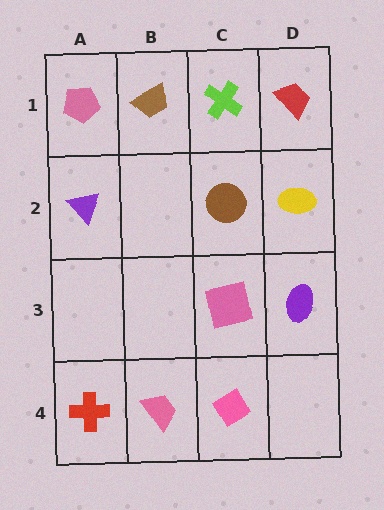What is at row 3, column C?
A pink square.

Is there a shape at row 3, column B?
No, that cell is empty.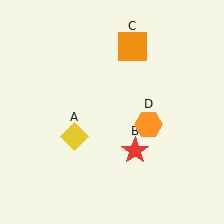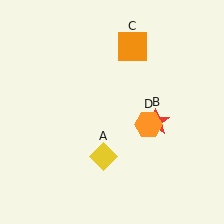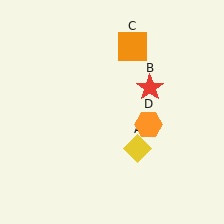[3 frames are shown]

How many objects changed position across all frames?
2 objects changed position: yellow diamond (object A), red star (object B).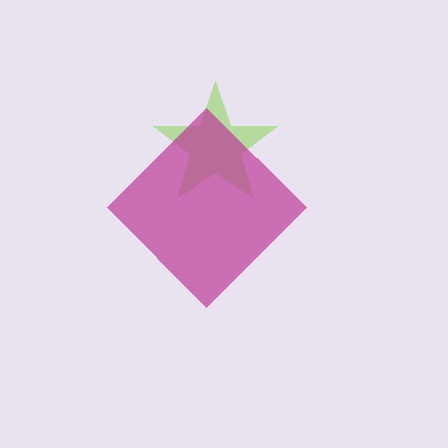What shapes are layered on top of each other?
The layered shapes are: a lime star, a magenta diamond.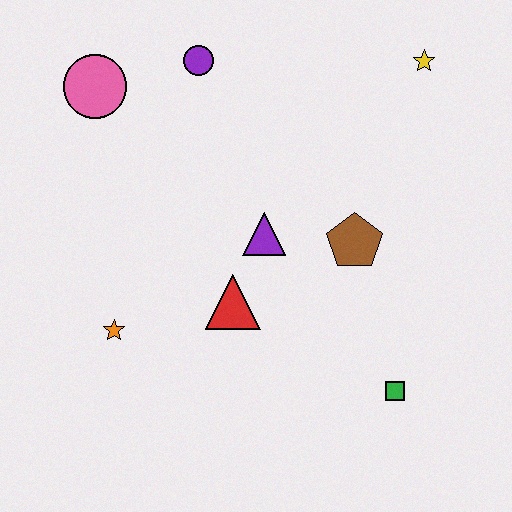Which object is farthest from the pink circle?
The green square is farthest from the pink circle.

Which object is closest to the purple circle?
The pink circle is closest to the purple circle.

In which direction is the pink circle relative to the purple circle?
The pink circle is to the left of the purple circle.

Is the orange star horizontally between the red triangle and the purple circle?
No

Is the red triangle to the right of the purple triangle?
No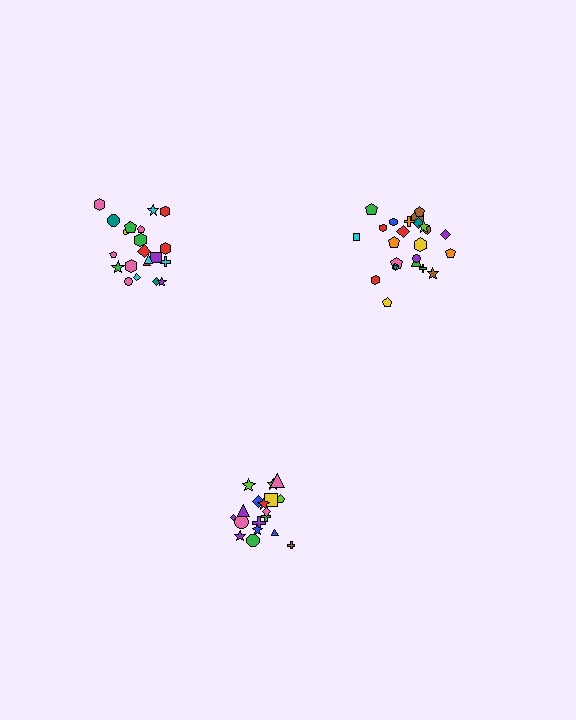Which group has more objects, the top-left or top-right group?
The top-right group.